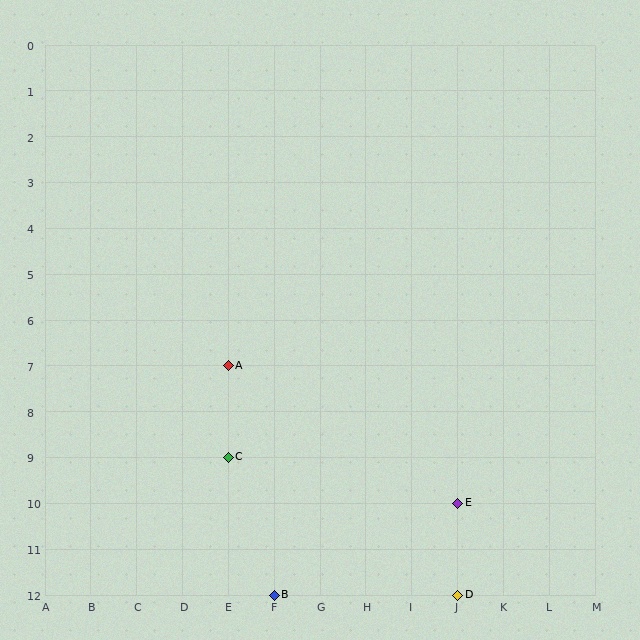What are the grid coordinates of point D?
Point D is at grid coordinates (J, 12).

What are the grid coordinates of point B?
Point B is at grid coordinates (F, 12).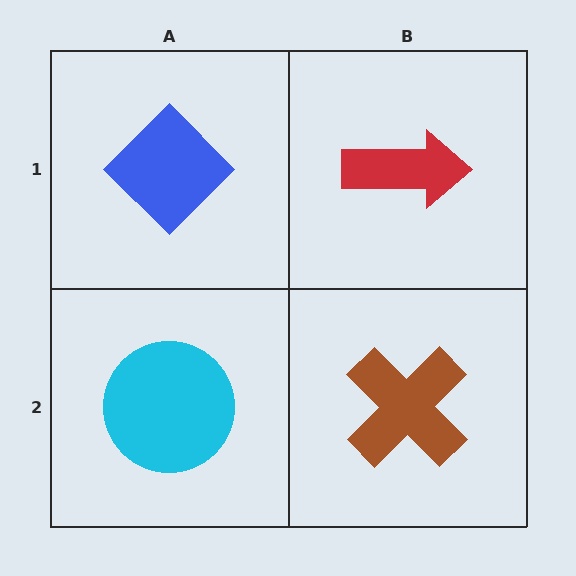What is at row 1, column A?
A blue diamond.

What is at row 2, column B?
A brown cross.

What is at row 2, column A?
A cyan circle.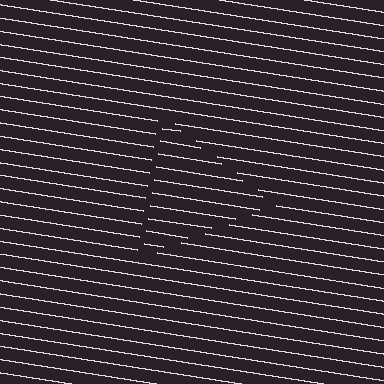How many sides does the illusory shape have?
3 sides — the line-ends trace a triangle.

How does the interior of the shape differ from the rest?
The interior of the shape contains the same grating, shifted by half a period — the contour is defined by the phase discontinuity where line-ends from the inner and outer gratings abut.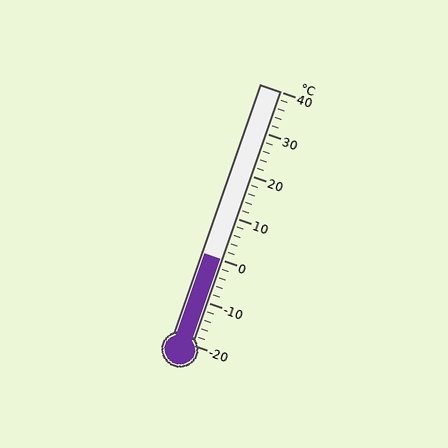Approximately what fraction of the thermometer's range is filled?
The thermometer is filled to approximately 35% of its range.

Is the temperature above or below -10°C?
The temperature is above -10°C.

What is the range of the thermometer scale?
The thermometer scale ranges from -20°C to 40°C.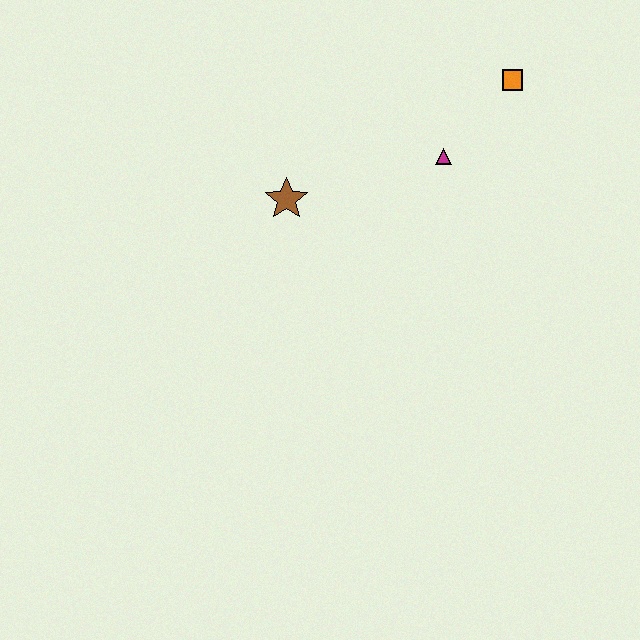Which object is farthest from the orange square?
The brown star is farthest from the orange square.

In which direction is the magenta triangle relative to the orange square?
The magenta triangle is below the orange square.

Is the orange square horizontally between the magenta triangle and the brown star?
No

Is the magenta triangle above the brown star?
Yes